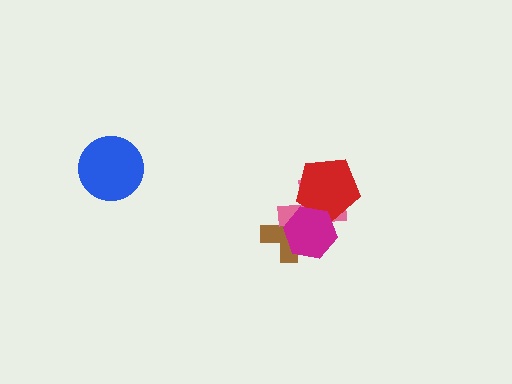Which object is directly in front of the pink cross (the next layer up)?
The red pentagon is directly in front of the pink cross.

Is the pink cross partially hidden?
Yes, it is partially covered by another shape.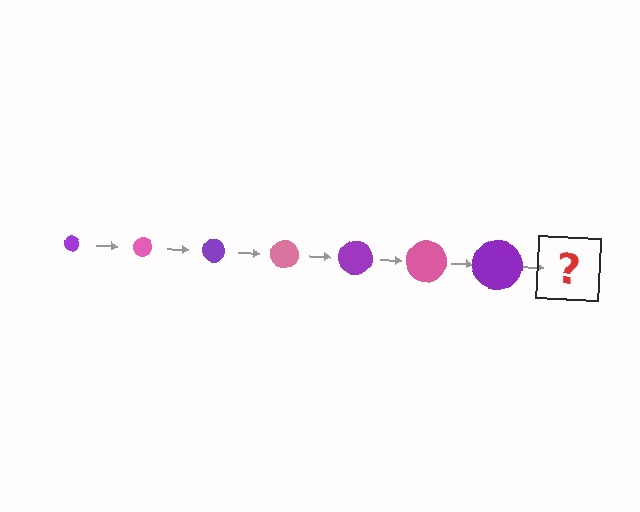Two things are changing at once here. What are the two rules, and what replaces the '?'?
The two rules are that the circle grows larger each step and the color cycles through purple and pink. The '?' should be a pink circle, larger than the previous one.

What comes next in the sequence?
The next element should be a pink circle, larger than the previous one.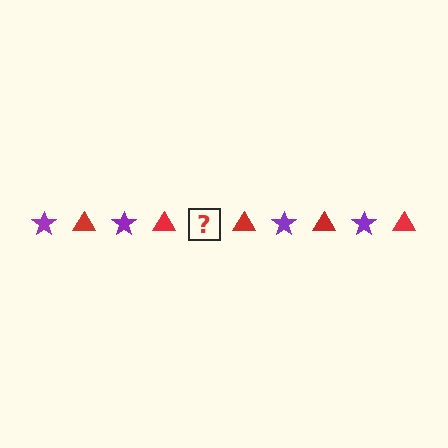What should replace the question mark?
The question mark should be replaced with a purple star.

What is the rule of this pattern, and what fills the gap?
The rule is that the pattern alternates between purple star and red triangle. The gap should be filled with a purple star.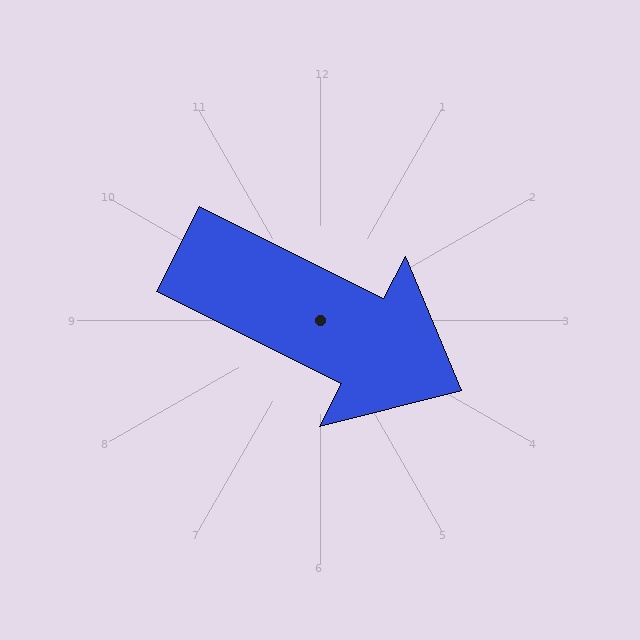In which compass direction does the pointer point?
Southeast.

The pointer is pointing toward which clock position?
Roughly 4 o'clock.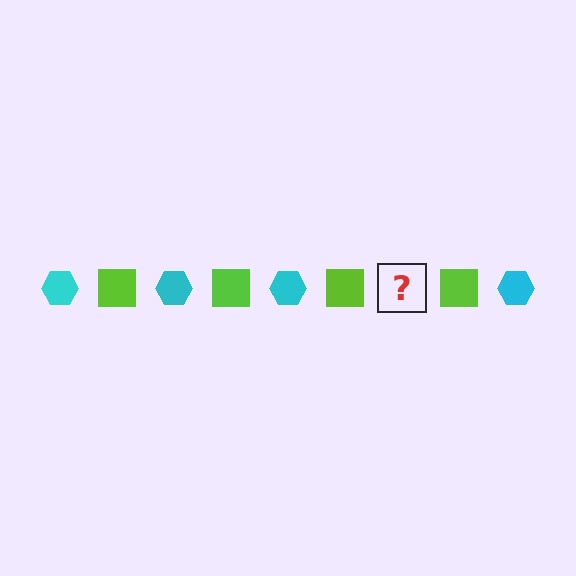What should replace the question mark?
The question mark should be replaced with a cyan hexagon.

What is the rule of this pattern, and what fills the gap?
The rule is that the pattern alternates between cyan hexagon and lime square. The gap should be filled with a cyan hexagon.